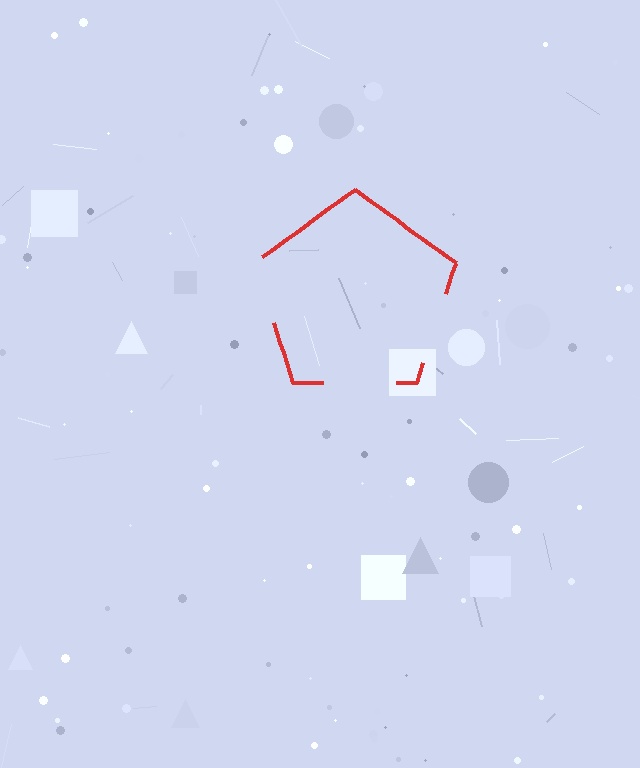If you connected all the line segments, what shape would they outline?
They would outline a pentagon.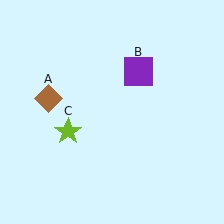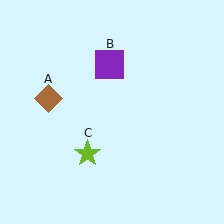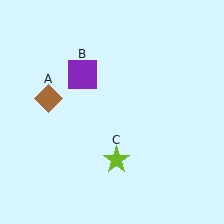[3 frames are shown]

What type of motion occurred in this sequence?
The purple square (object B), lime star (object C) rotated counterclockwise around the center of the scene.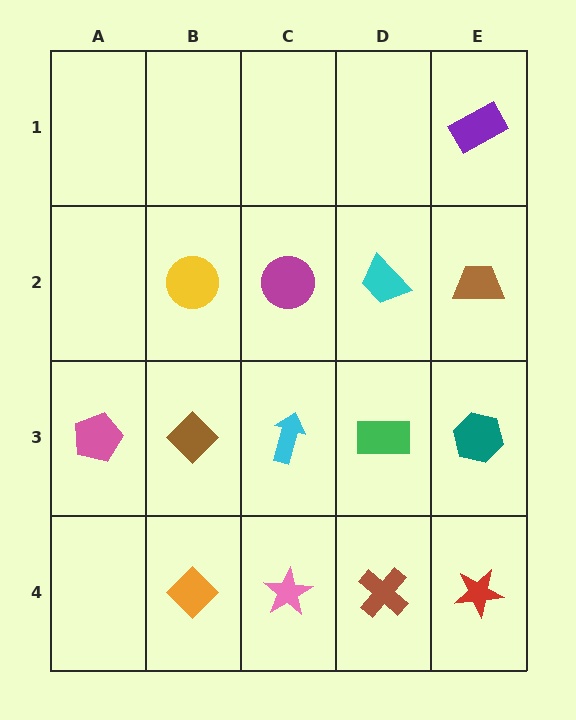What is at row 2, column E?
A brown trapezoid.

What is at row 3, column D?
A green rectangle.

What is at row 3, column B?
A brown diamond.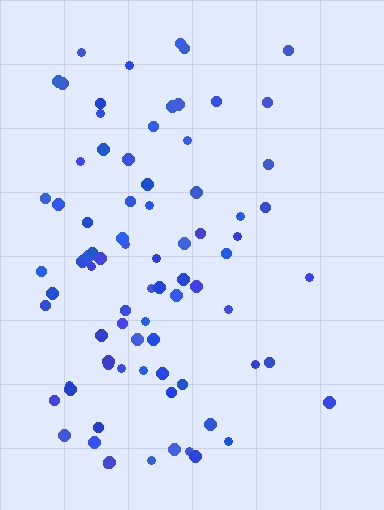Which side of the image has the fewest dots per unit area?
The right.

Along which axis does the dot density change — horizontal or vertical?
Horizontal.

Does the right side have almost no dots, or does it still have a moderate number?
Still a moderate number, just noticeably fewer than the left.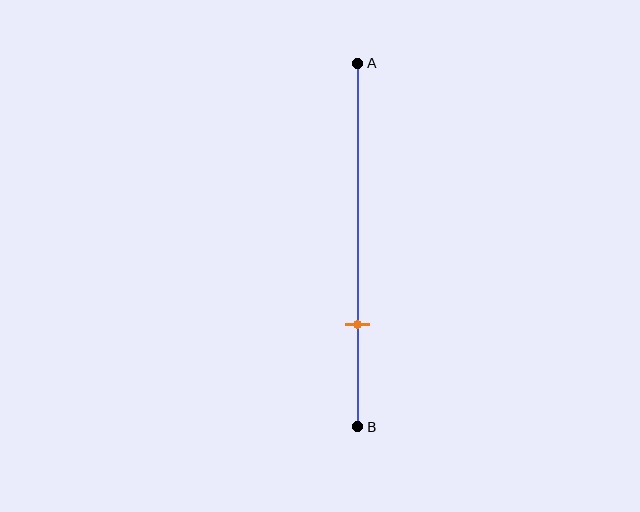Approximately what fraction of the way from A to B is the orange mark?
The orange mark is approximately 70% of the way from A to B.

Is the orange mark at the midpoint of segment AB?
No, the mark is at about 70% from A, not at the 50% midpoint.